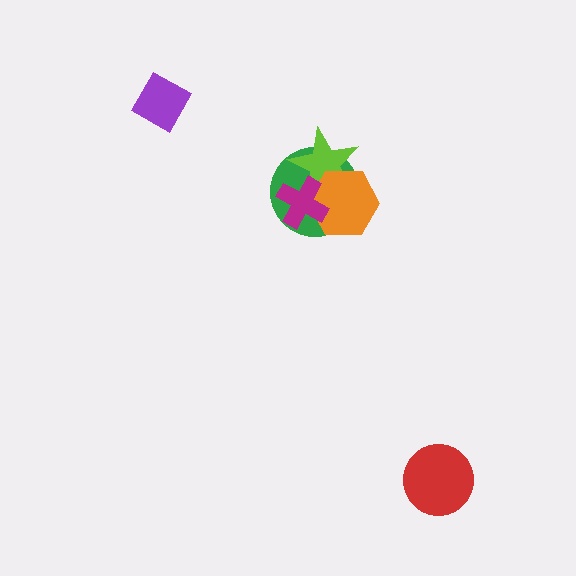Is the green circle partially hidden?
Yes, it is partially covered by another shape.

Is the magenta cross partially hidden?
No, no other shape covers it.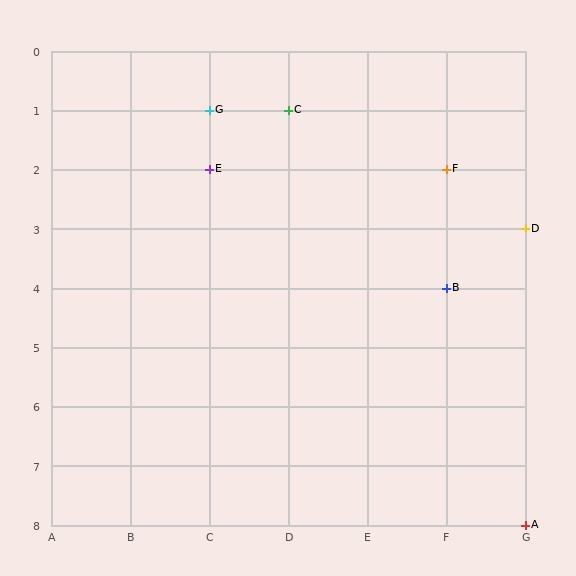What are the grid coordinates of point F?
Point F is at grid coordinates (F, 2).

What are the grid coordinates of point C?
Point C is at grid coordinates (D, 1).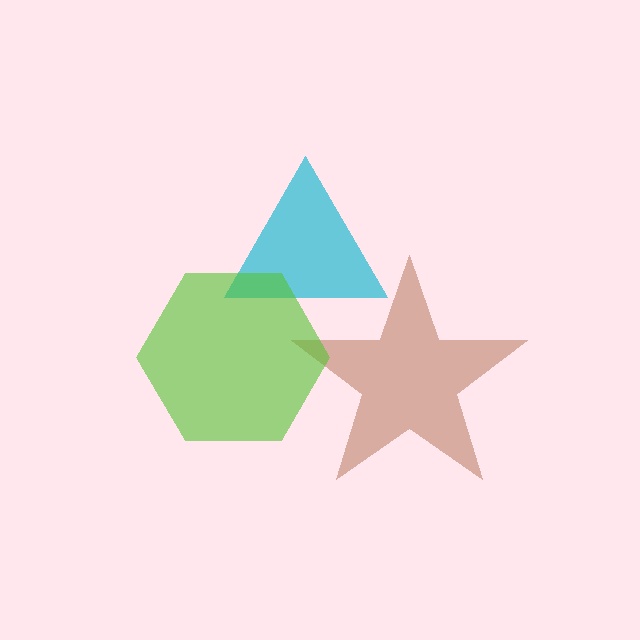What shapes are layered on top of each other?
The layered shapes are: a brown star, a cyan triangle, a lime hexagon.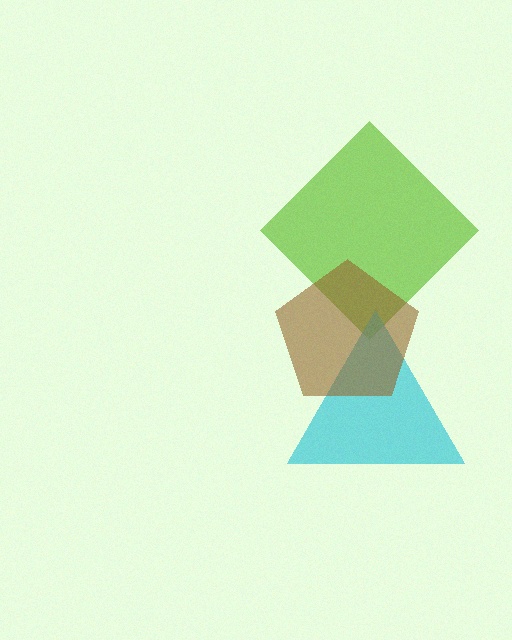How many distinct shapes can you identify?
There are 3 distinct shapes: a lime diamond, a cyan triangle, a brown pentagon.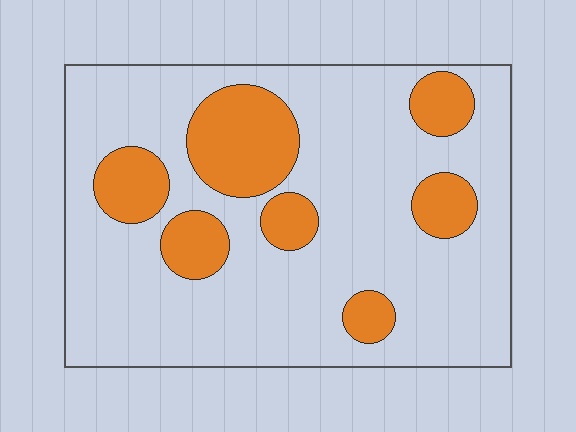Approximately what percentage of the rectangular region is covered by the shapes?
Approximately 25%.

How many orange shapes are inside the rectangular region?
7.